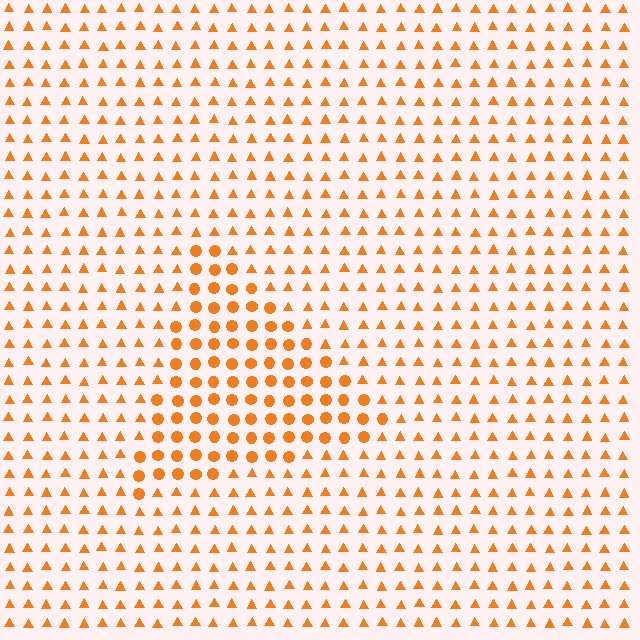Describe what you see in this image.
The image is filled with small orange elements arranged in a uniform grid. A triangle-shaped region contains circles, while the surrounding area contains triangles. The boundary is defined purely by the change in element shape.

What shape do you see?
I see a triangle.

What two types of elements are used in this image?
The image uses circles inside the triangle region and triangles outside it.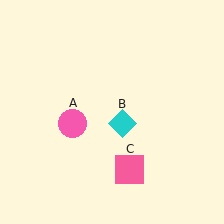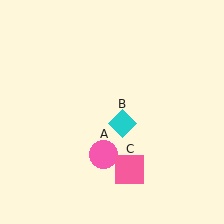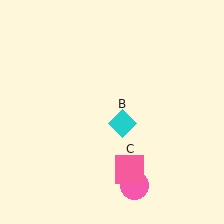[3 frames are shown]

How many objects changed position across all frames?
1 object changed position: pink circle (object A).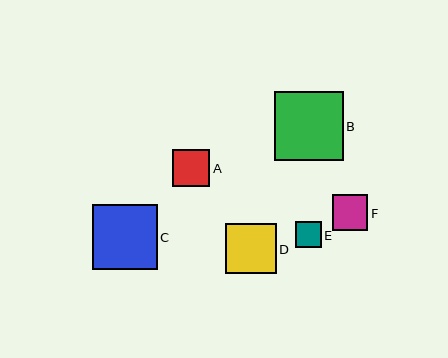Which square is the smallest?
Square E is the smallest with a size of approximately 25 pixels.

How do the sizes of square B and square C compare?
Square B and square C are approximately the same size.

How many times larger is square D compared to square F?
Square D is approximately 1.4 times the size of square F.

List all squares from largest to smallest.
From largest to smallest: B, C, D, A, F, E.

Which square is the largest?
Square B is the largest with a size of approximately 69 pixels.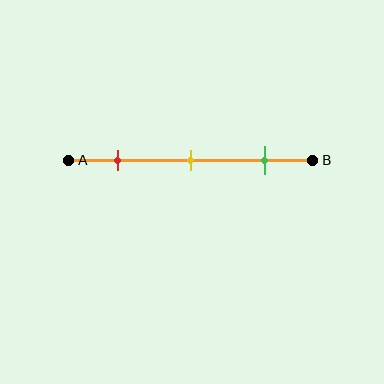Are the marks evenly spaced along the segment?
Yes, the marks are approximately evenly spaced.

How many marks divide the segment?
There are 3 marks dividing the segment.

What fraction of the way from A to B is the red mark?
The red mark is approximately 20% (0.2) of the way from A to B.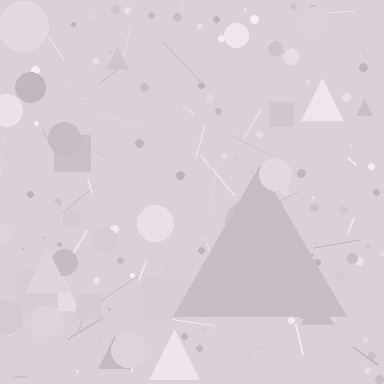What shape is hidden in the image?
A triangle is hidden in the image.